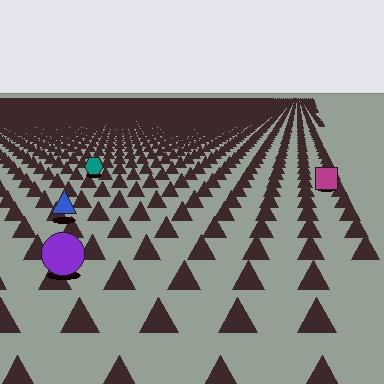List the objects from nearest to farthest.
From nearest to farthest: the purple circle, the blue triangle, the magenta square, the teal hexagon.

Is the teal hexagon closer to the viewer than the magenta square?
No. The magenta square is closer — you can tell from the texture gradient: the ground texture is coarser near it.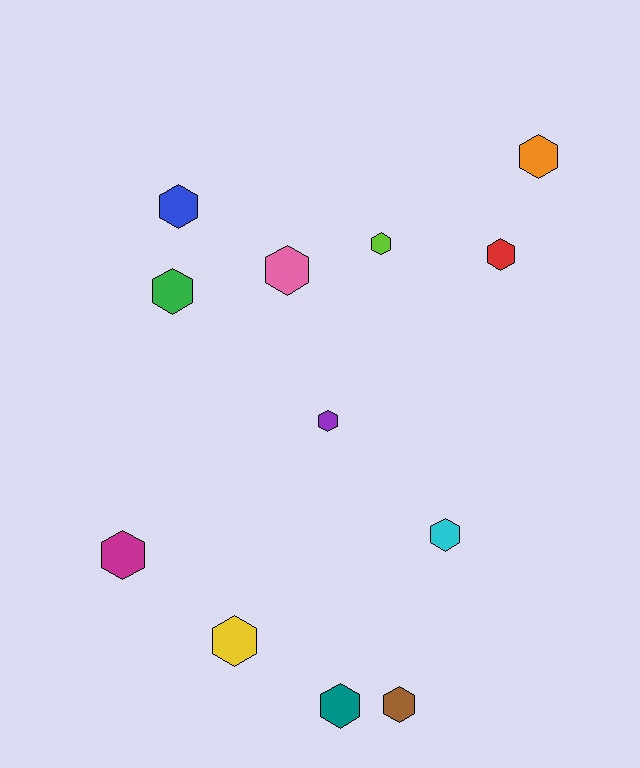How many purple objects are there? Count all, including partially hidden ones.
There is 1 purple object.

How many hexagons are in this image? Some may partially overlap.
There are 12 hexagons.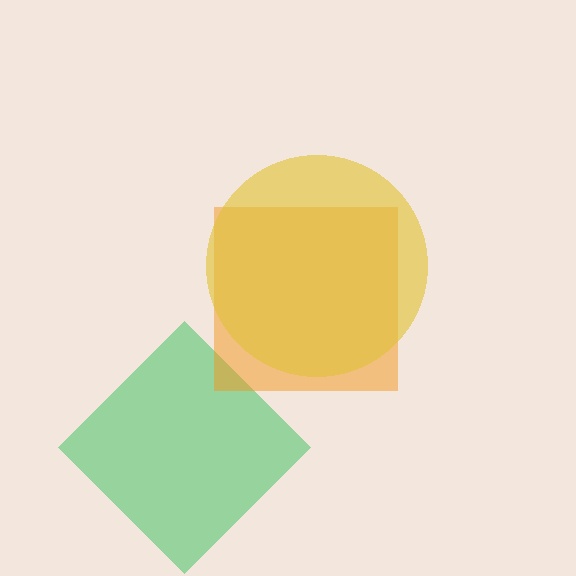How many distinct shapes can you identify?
There are 3 distinct shapes: a green diamond, an orange square, a yellow circle.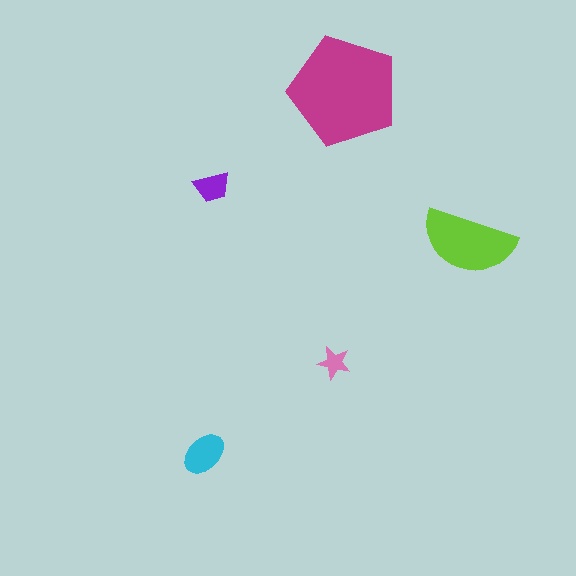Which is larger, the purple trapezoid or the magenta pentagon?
The magenta pentagon.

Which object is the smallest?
The pink star.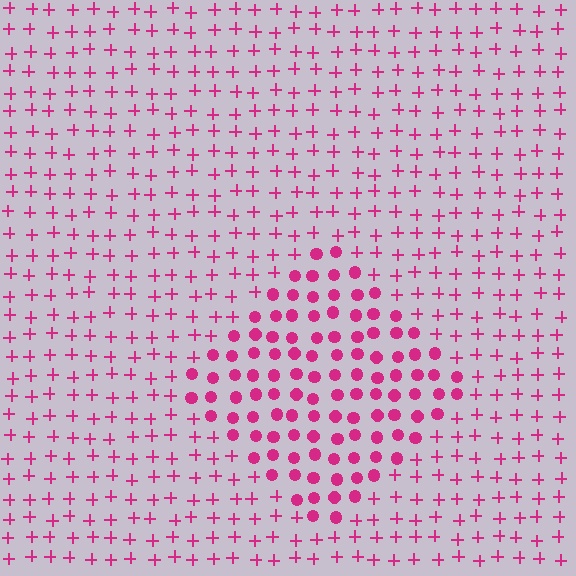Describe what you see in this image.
The image is filled with small magenta elements arranged in a uniform grid. A diamond-shaped region contains circles, while the surrounding area contains plus signs. The boundary is defined purely by the change in element shape.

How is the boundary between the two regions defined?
The boundary is defined by a change in element shape: circles inside vs. plus signs outside. All elements share the same color and spacing.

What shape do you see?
I see a diamond.